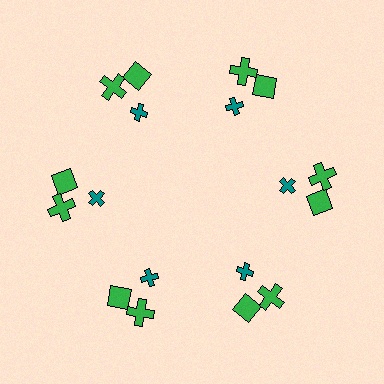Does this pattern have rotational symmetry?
Yes, this pattern has 6-fold rotational symmetry. It looks the same after rotating 60 degrees around the center.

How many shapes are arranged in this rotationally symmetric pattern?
There are 18 shapes, arranged in 6 groups of 3.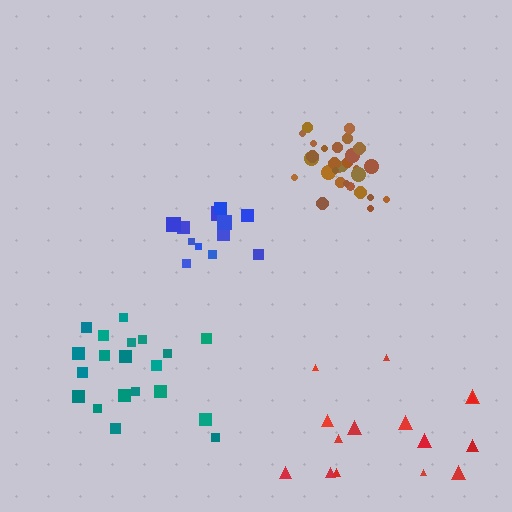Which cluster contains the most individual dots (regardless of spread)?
Brown (29).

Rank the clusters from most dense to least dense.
brown, blue, teal, red.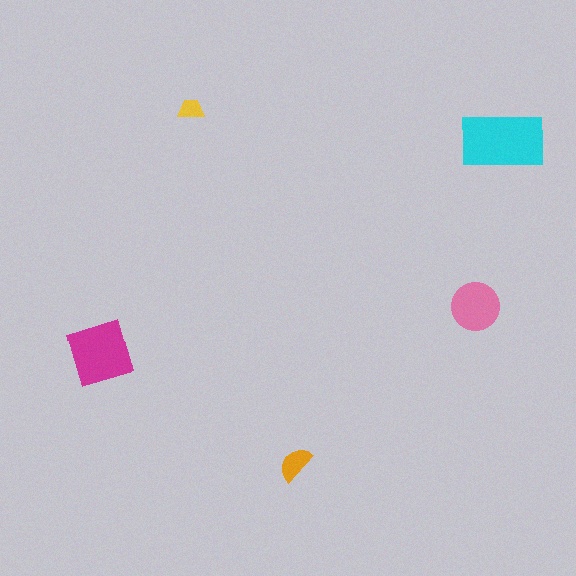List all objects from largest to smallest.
The cyan rectangle, the magenta diamond, the pink circle, the orange semicircle, the yellow trapezoid.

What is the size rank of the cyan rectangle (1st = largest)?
1st.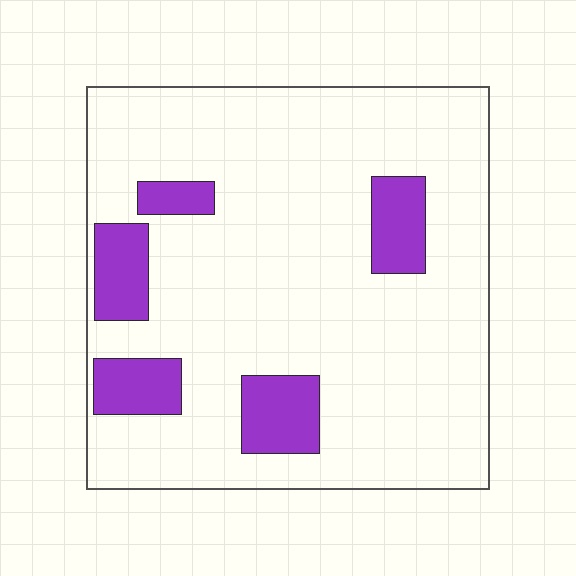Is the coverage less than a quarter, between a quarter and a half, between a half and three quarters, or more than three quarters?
Less than a quarter.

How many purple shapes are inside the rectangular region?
5.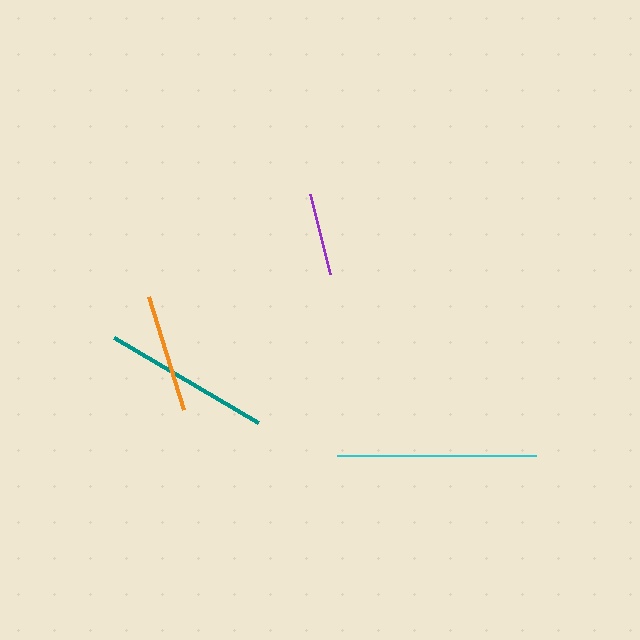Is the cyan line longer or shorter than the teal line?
The cyan line is longer than the teal line.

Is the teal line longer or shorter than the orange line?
The teal line is longer than the orange line.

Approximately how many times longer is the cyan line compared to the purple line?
The cyan line is approximately 2.4 times the length of the purple line.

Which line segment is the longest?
The cyan line is the longest at approximately 199 pixels.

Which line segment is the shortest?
The purple line is the shortest at approximately 82 pixels.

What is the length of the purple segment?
The purple segment is approximately 82 pixels long.